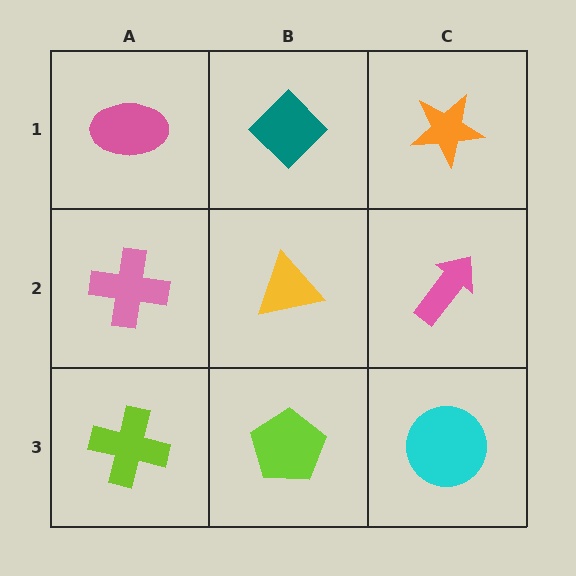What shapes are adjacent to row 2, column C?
An orange star (row 1, column C), a cyan circle (row 3, column C), a yellow triangle (row 2, column B).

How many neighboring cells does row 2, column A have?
3.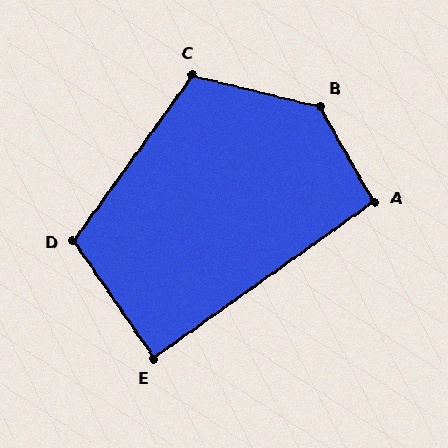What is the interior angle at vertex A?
Approximately 96 degrees (obtuse).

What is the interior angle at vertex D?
Approximately 110 degrees (obtuse).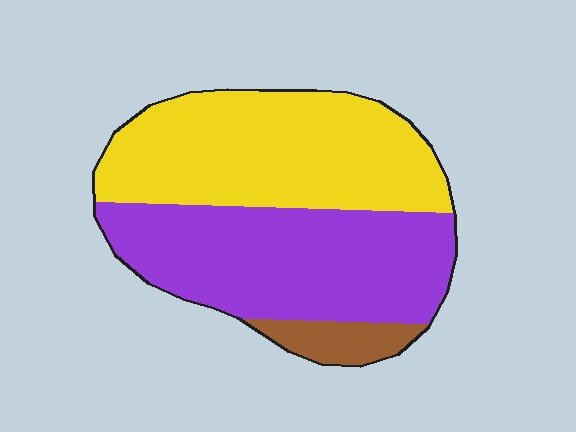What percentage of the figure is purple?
Purple covers 46% of the figure.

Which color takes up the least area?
Brown, at roughly 5%.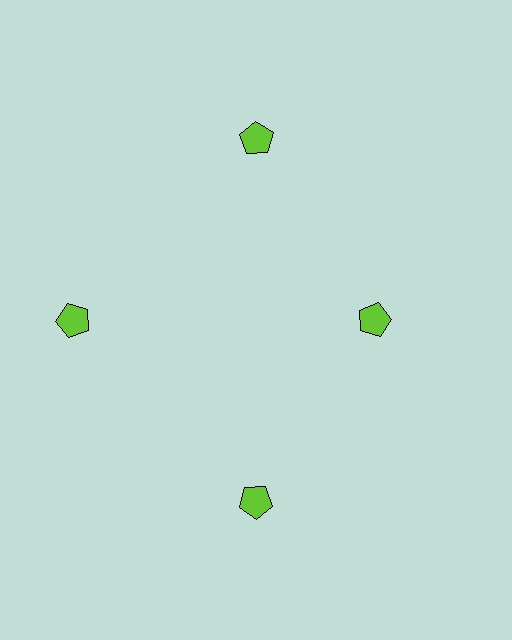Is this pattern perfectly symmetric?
No. The 4 lime pentagons are arranged in a ring, but one element near the 3 o'clock position is pulled inward toward the center, breaking the 4-fold rotational symmetry.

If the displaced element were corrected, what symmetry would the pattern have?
It would have 4-fold rotational symmetry — the pattern would map onto itself every 90 degrees.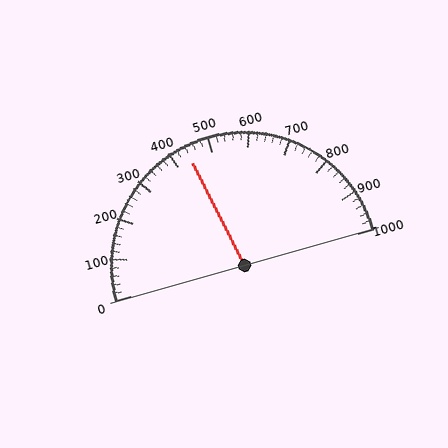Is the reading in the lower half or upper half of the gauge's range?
The reading is in the lower half of the range (0 to 1000).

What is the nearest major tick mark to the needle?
The nearest major tick mark is 400.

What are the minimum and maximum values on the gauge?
The gauge ranges from 0 to 1000.